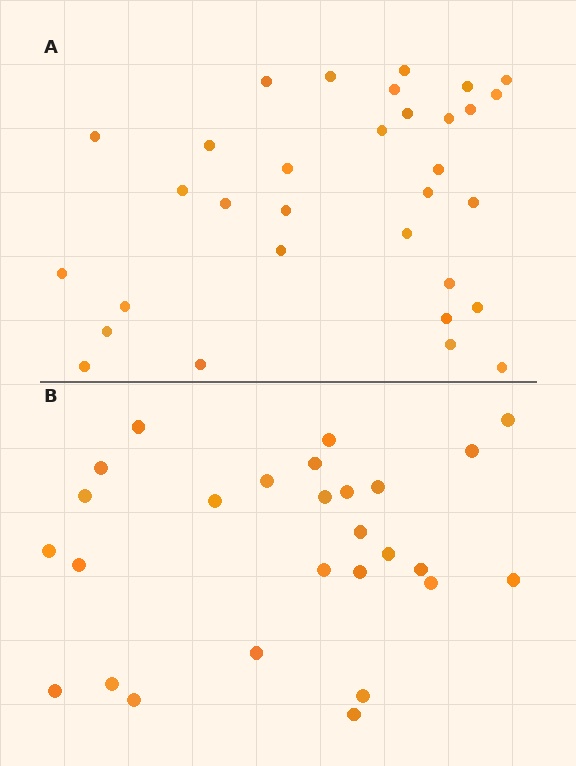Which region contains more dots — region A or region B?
Region A (the top region) has more dots.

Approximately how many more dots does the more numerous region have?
Region A has about 5 more dots than region B.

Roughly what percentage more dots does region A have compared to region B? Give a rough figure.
About 20% more.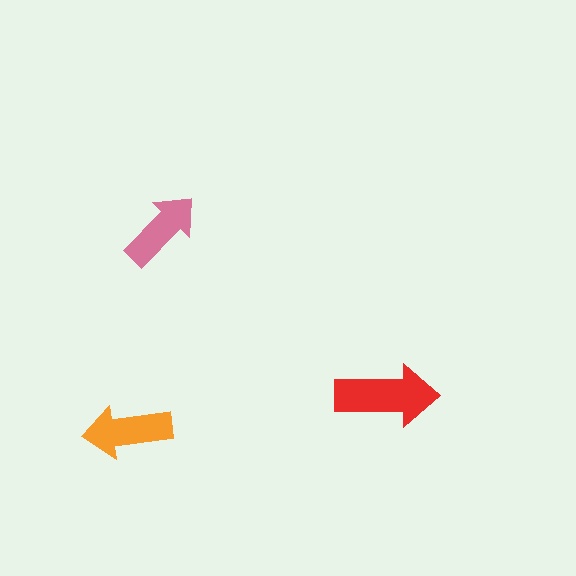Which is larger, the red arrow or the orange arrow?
The red one.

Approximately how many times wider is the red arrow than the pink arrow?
About 1.5 times wider.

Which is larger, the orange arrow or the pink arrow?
The orange one.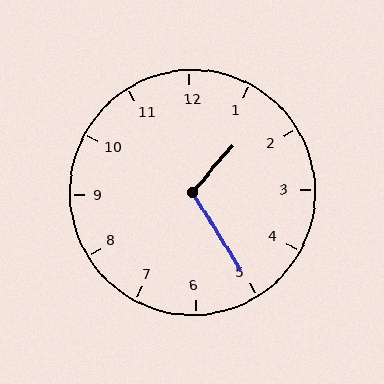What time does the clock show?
1:25.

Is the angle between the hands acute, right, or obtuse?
It is obtuse.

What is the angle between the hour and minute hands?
Approximately 108 degrees.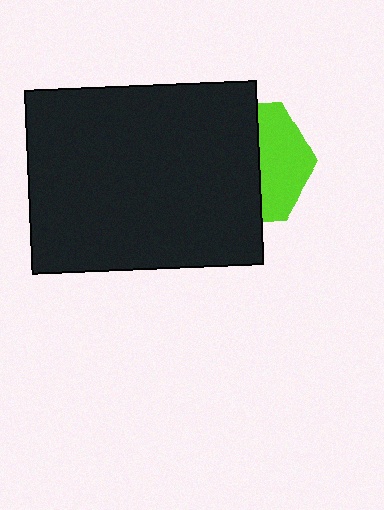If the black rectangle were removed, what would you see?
You would see the complete lime hexagon.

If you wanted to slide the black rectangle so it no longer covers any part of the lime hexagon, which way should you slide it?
Slide it left — that is the most direct way to separate the two shapes.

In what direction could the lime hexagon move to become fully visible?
The lime hexagon could move right. That would shift it out from behind the black rectangle entirely.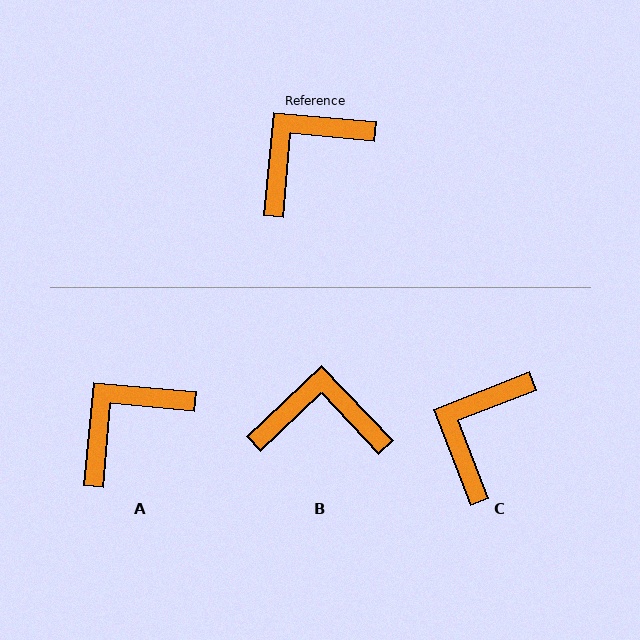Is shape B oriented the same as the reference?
No, it is off by about 41 degrees.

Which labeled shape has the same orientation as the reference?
A.